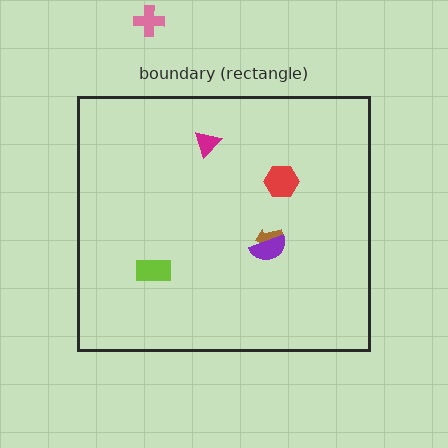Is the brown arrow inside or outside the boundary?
Inside.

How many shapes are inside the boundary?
5 inside, 1 outside.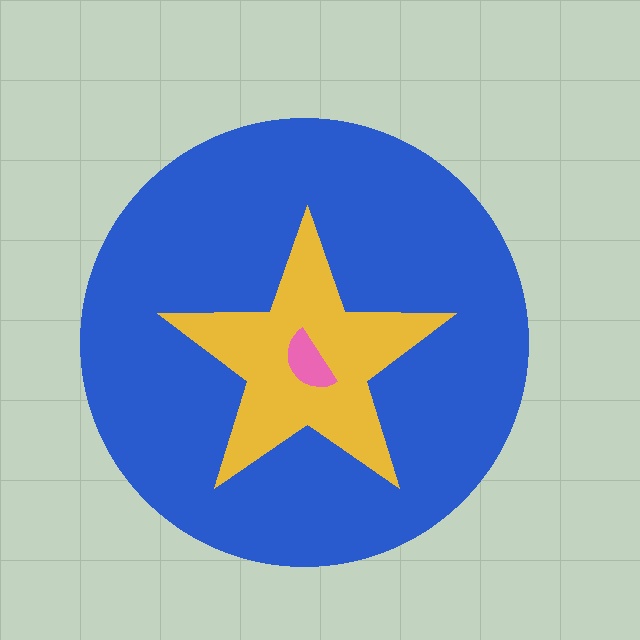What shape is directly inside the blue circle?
The yellow star.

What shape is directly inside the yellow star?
The pink semicircle.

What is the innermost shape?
The pink semicircle.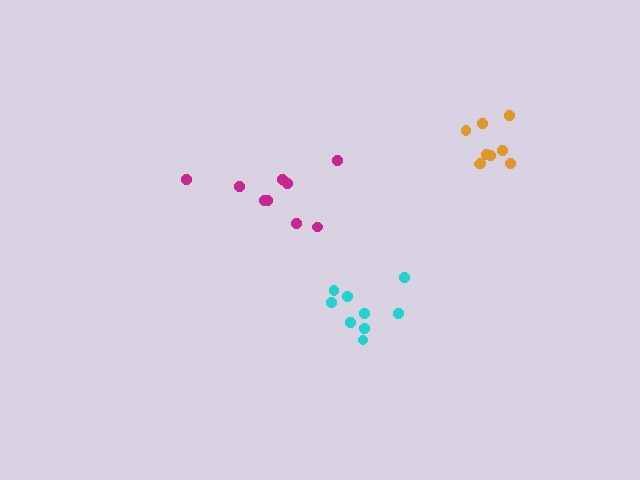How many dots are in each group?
Group 1: 9 dots, Group 2: 9 dots, Group 3: 9 dots (27 total).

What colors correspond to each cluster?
The clusters are colored: magenta, orange, cyan.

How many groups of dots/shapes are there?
There are 3 groups.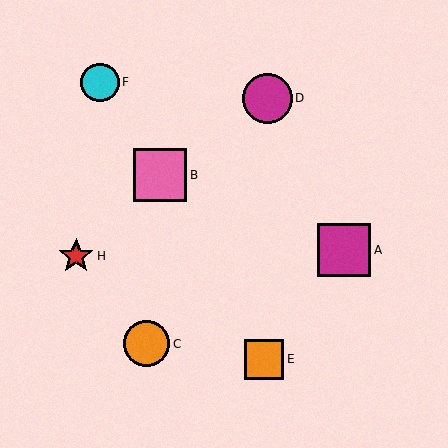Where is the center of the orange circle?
The center of the orange circle is at (147, 344).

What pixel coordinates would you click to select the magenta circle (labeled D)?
Click at (268, 98) to select the magenta circle D.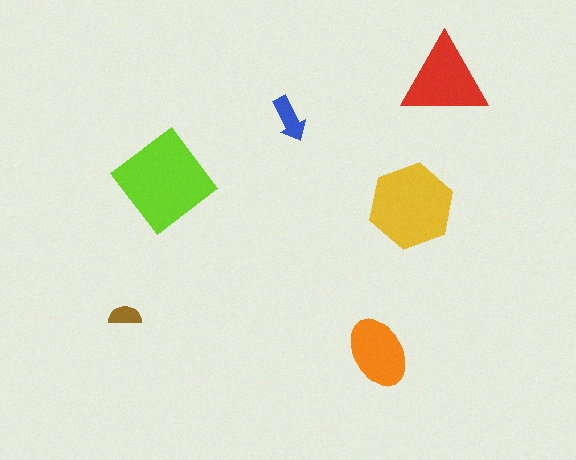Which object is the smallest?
The brown semicircle.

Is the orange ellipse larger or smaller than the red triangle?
Smaller.